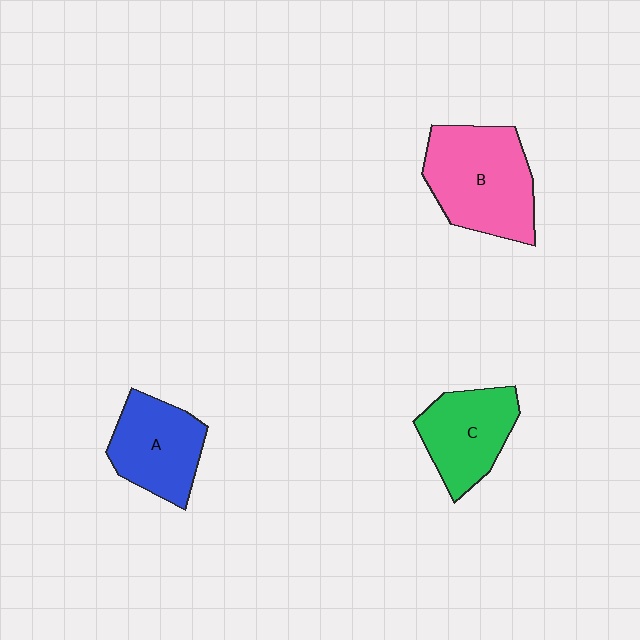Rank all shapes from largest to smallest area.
From largest to smallest: B (pink), A (blue), C (green).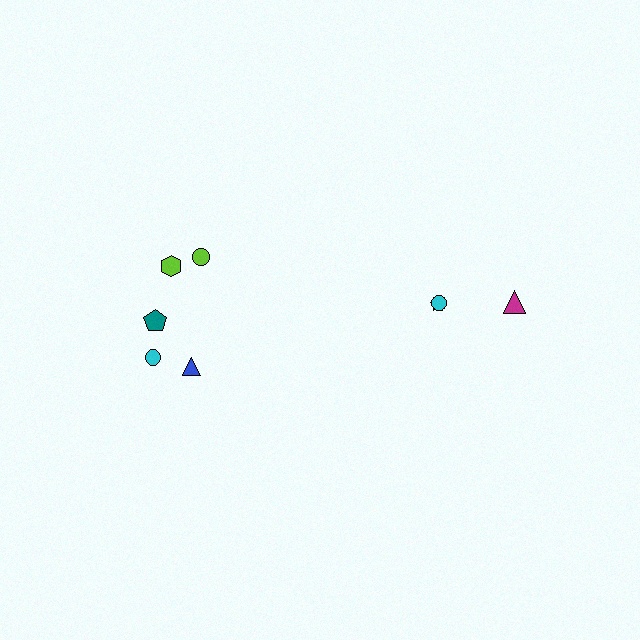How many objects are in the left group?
There are 5 objects.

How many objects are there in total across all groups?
There are 8 objects.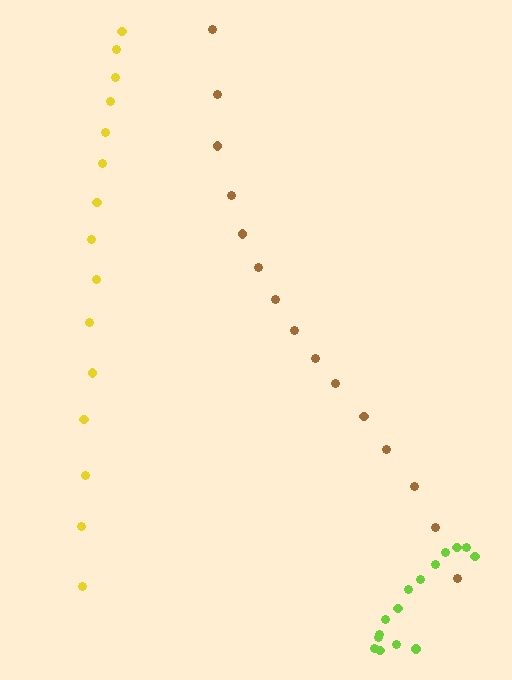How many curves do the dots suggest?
There are 3 distinct paths.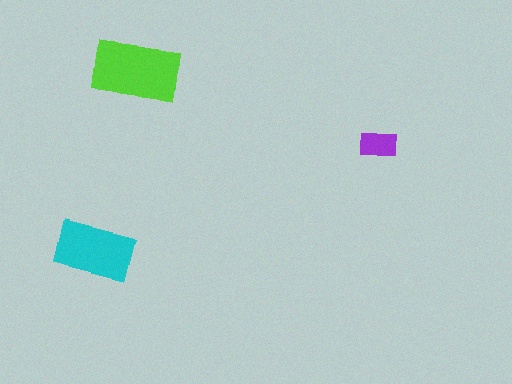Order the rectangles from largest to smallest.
the lime one, the cyan one, the purple one.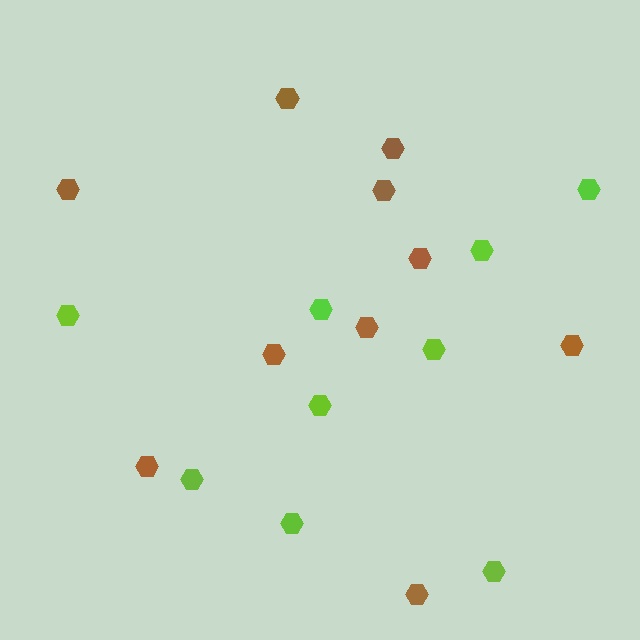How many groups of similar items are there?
There are 2 groups: one group of brown hexagons (10) and one group of lime hexagons (9).